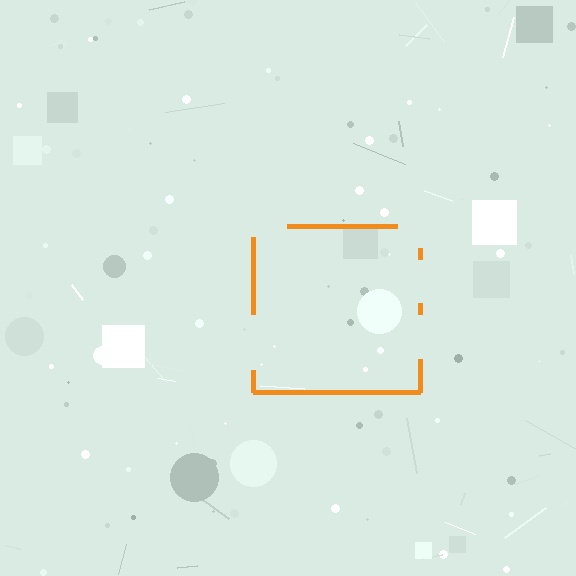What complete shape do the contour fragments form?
The contour fragments form a square.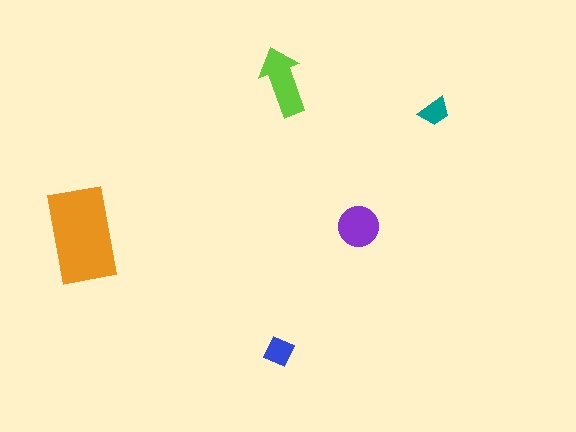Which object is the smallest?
The teal trapezoid.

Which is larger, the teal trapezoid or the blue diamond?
The blue diamond.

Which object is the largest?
The orange rectangle.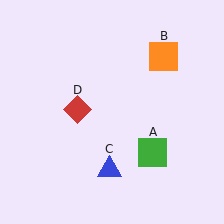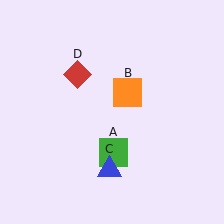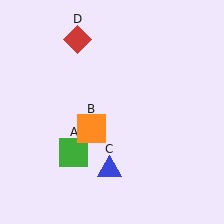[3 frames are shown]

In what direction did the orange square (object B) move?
The orange square (object B) moved down and to the left.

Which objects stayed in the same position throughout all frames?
Blue triangle (object C) remained stationary.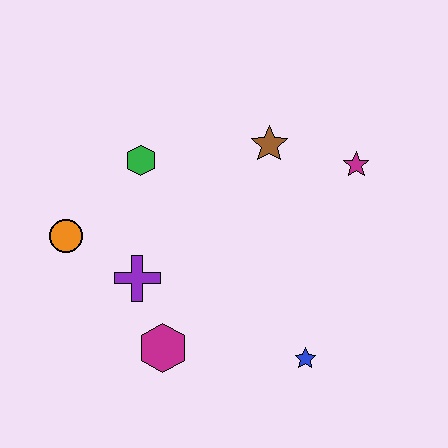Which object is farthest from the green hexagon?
The blue star is farthest from the green hexagon.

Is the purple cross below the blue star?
No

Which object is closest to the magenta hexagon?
The purple cross is closest to the magenta hexagon.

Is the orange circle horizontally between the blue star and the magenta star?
No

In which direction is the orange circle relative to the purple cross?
The orange circle is to the left of the purple cross.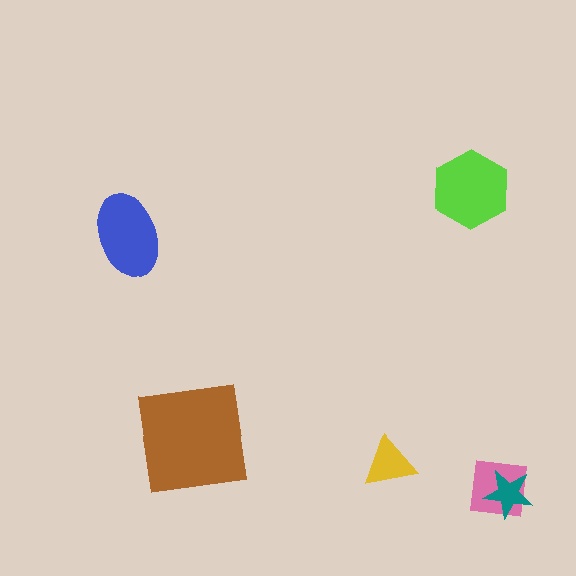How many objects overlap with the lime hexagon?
0 objects overlap with the lime hexagon.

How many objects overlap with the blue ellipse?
0 objects overlap with the blue ellipse.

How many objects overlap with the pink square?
1 object overlaps with the pink square.